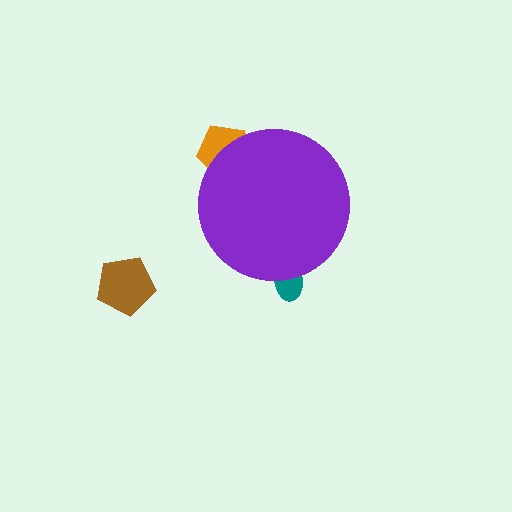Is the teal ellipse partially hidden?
Yes, the teal ellipse is partially hidden behind the purple circle.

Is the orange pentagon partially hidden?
Yes, the orange pentagon is partially hidden behind the purple circle.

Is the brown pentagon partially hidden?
No, the brown pentagon is fully visible.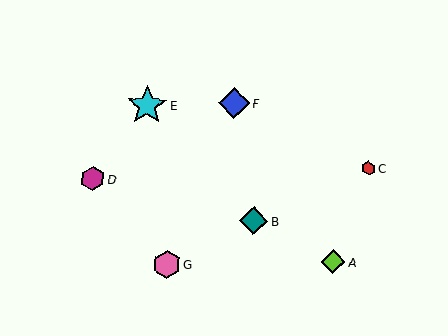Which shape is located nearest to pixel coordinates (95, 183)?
The magenta hexagon (labeled D) at (93, 179) is nearest to that location.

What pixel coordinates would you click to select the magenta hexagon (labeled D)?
Click at (93, 179) to select the magenta hexagon D.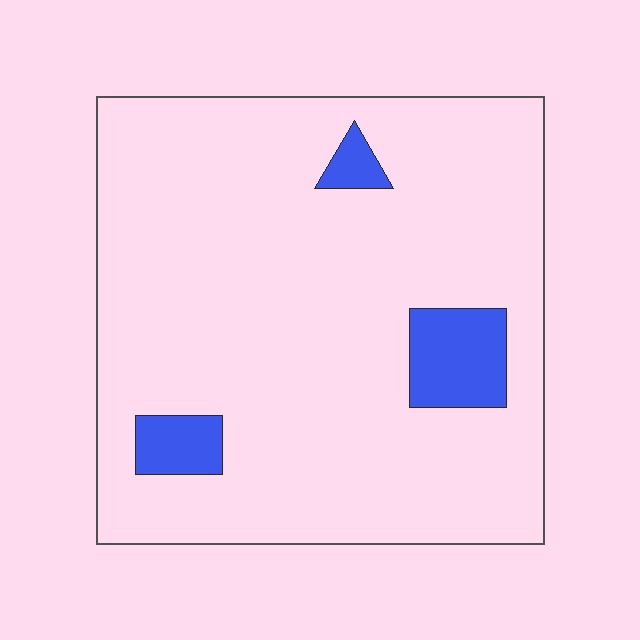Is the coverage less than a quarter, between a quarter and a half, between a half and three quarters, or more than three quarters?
Less than a quarter.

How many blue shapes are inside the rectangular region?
3.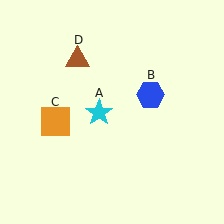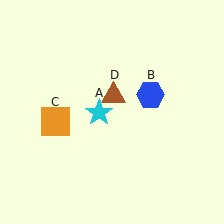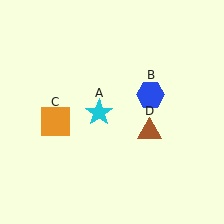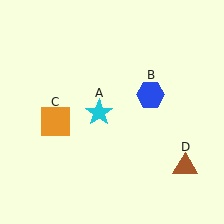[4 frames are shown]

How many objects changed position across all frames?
1 object changed position: brown triangle (object D).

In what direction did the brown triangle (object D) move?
The brown triangle (object D) moved down and to the right.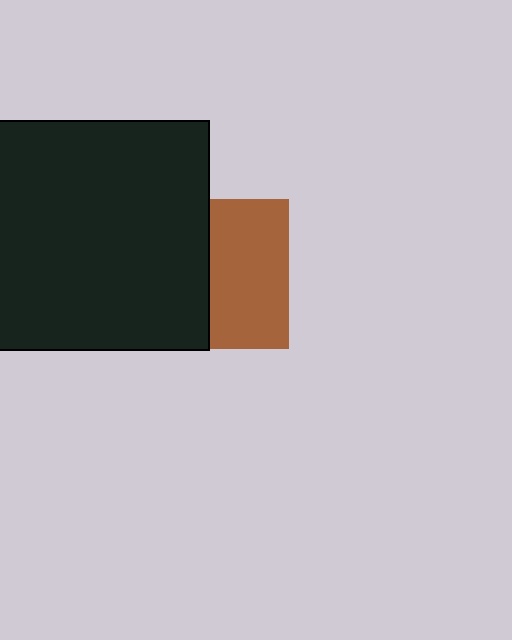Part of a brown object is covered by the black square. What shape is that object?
It is a square.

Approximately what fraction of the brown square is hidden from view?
Roughly 47% of the brown square is hidden behind the black square.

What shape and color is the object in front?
The object in front is a black square.